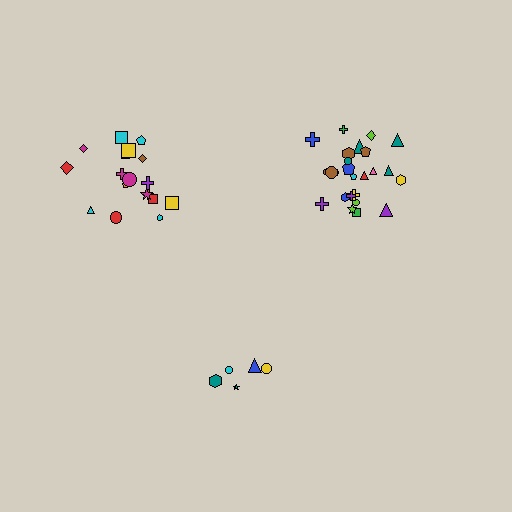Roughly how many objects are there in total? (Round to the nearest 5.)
Roughly 50 objects in total.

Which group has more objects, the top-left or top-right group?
The top-right group.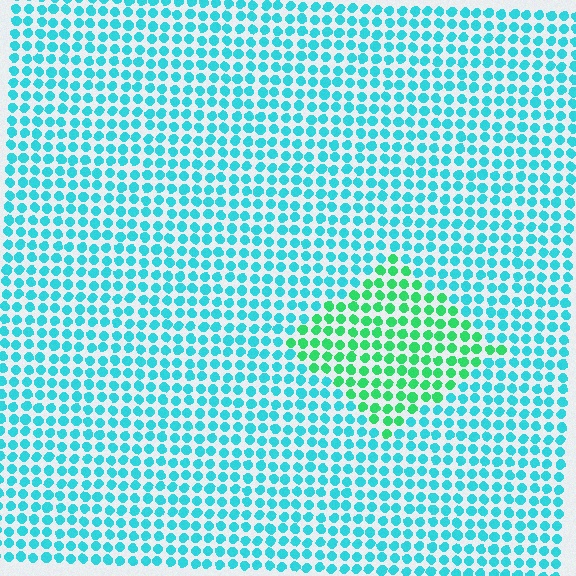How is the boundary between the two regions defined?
The boundary is defined purely by a slight shift in hue (about 43 degrees). Spacing, size, and orientation are identical on both sides.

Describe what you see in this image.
The image is filled with small cyan elements in a uniform arrangement. A diamond-shaped region is visible where the elements are tinted to a slightly different hue, forming a subtle color boundary.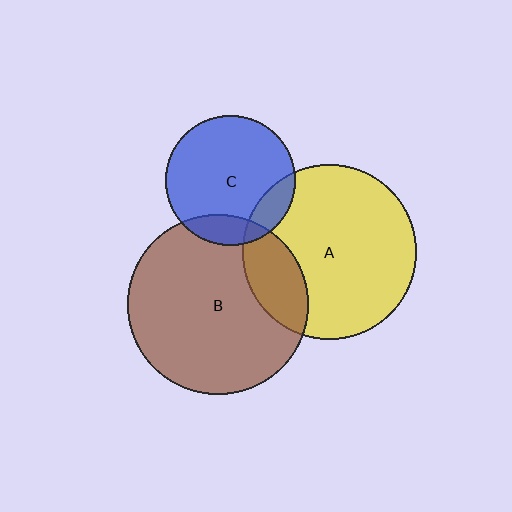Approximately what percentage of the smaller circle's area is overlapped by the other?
Approximately 15%.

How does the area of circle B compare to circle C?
Approximately 1.9 times.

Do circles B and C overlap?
Yes.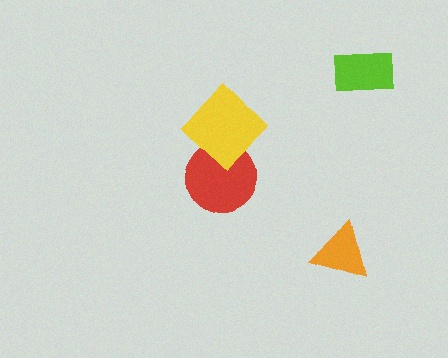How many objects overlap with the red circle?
1 object overlaps with the red circle.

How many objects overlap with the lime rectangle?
0 objects overlap with the lime rectangle.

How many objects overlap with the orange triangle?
0 objects overlap with the orange triangle.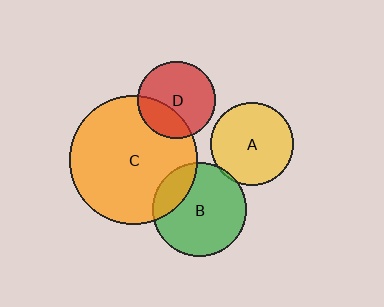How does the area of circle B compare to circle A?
Approximately 1.3 times.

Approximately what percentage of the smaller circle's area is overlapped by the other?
Approximately 5%.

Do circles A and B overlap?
Yes.